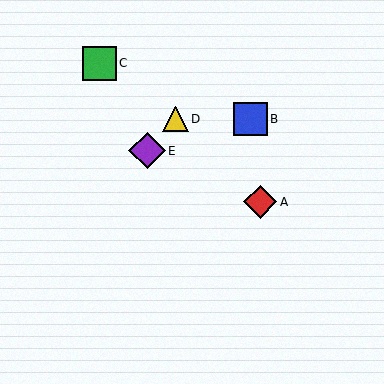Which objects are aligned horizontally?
Objects B, D are aligned horizontally.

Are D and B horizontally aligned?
Yes, both are at y≈119.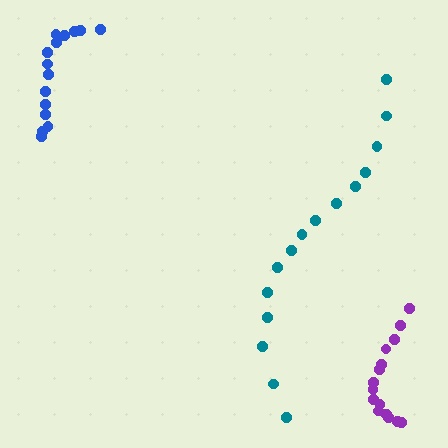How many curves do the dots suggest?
There are 3 distinct paths.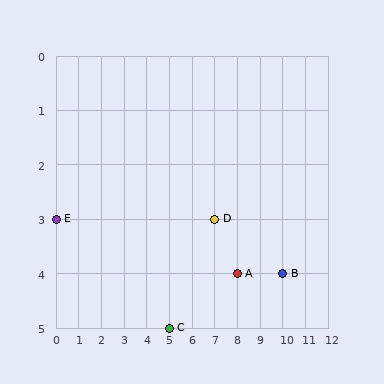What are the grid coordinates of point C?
Point C is at grid coordinates (5, 5).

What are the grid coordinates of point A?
Point A is at grid coordinates (8, 4).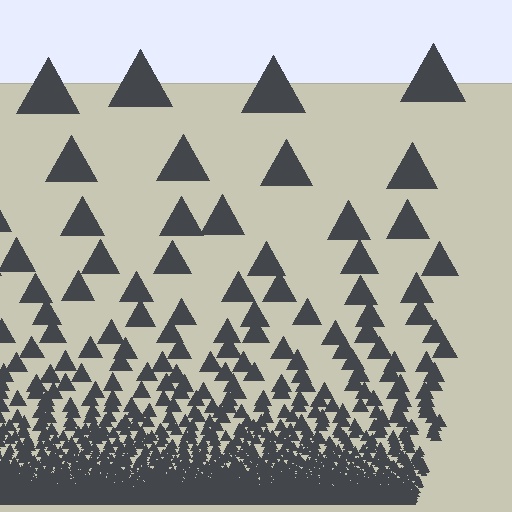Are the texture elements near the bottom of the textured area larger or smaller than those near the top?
Smaller. The gradient is inverted — elements near the bottom are smaller and denser.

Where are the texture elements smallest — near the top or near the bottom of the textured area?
Near the bottom.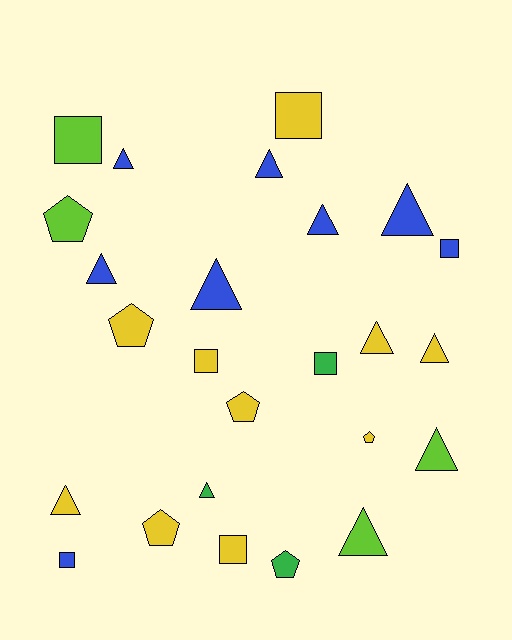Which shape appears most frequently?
Triangle, with 12 objects.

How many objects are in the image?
There are 25 objects.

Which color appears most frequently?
Yellow, with 10 objects.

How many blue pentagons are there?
There are no blue pentagons.